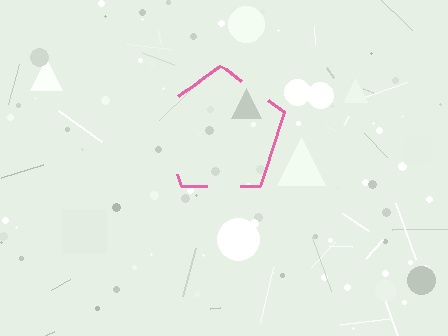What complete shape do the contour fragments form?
The contour fragments form a pentagon.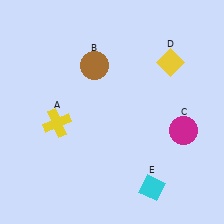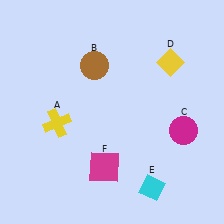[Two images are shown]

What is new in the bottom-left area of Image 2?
A magenta square (F) was added in the bottom-left area of Image 2.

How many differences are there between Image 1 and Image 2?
There is 1 difference between the two images.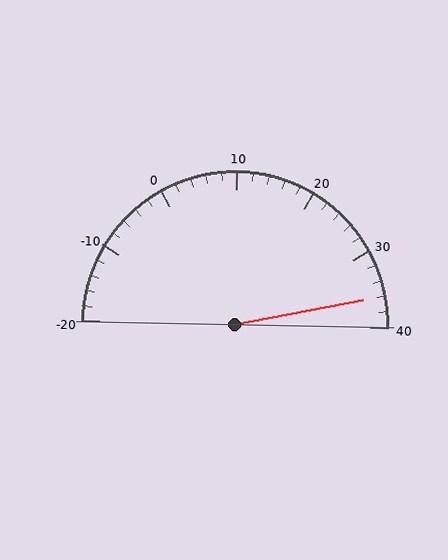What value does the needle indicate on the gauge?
The needle indicates approximately 36.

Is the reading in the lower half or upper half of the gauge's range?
The reading is in the upper half of the range (-20 to 40).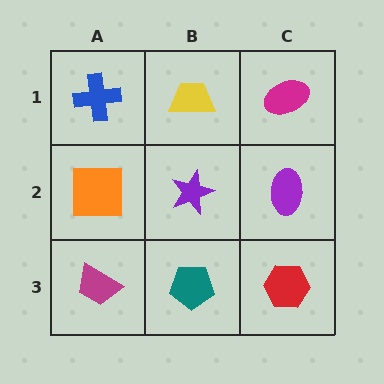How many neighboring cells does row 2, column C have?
3.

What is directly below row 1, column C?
A purple ellipse.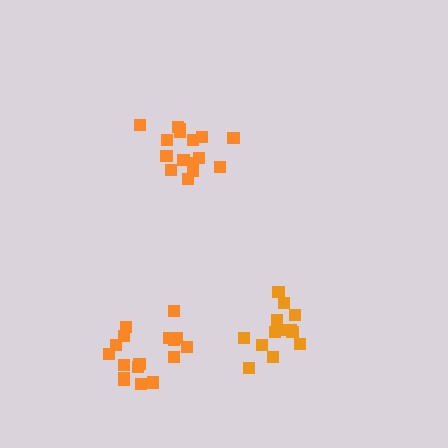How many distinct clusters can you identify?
There are 3 distinct clusters.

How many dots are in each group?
Group 1: 18 dots, Group 2: 13 dots, Group 3: 16 dots (47 total).